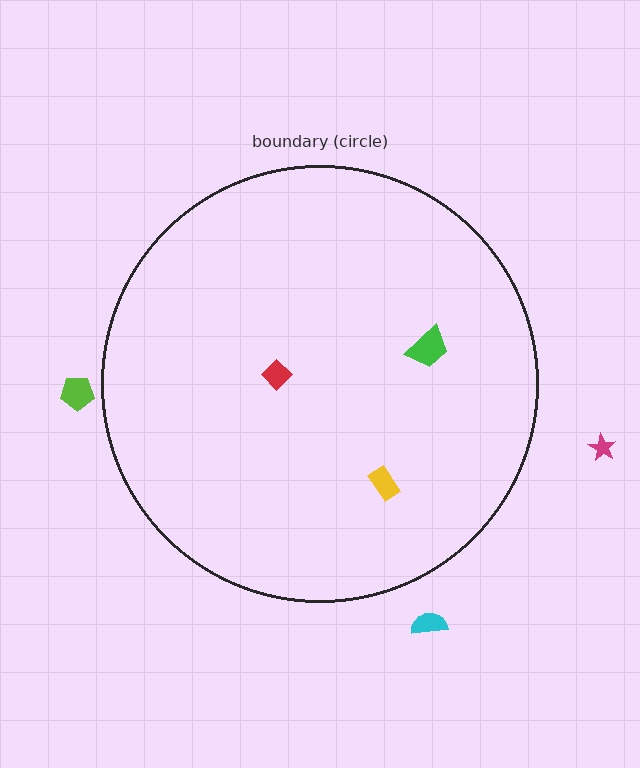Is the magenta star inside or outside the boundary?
Outside.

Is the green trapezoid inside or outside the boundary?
Inside.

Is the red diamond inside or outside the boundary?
Inside.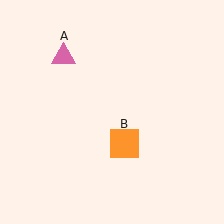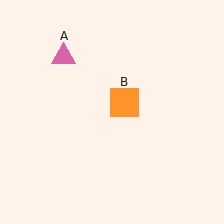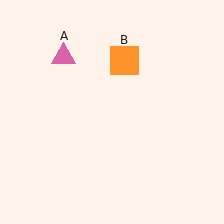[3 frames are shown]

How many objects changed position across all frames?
1 object changed position: orange square (object B).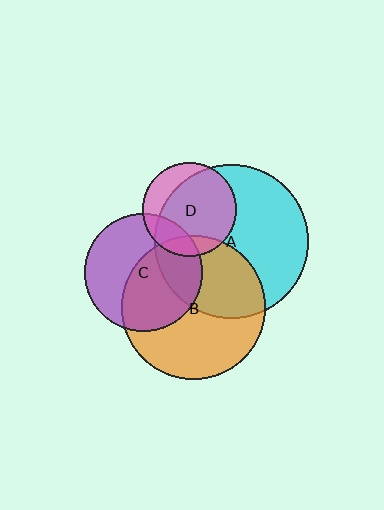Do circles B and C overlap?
Yes.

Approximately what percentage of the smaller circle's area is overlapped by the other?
Approximately 50%.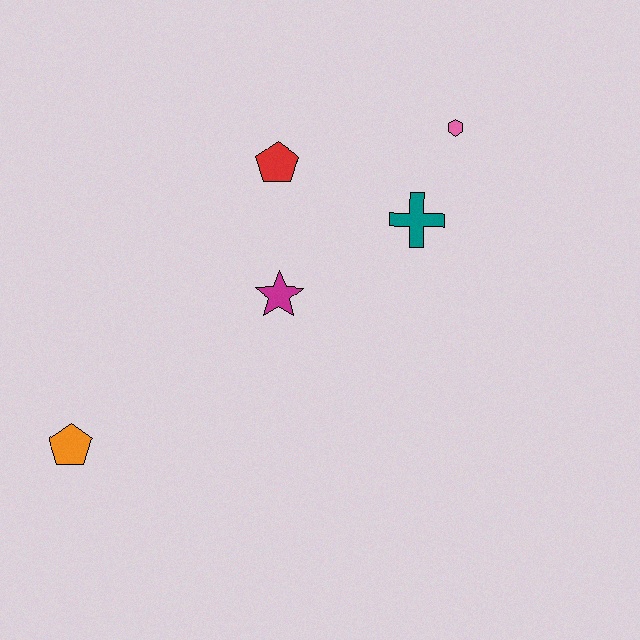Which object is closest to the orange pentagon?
The magenta star is closest to the orange pentagon.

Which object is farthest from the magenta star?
The orange pentagon is farthest from the magenta star.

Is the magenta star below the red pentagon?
Yes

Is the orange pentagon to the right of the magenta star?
No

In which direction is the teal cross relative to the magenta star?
The teal cross is to the right of the magenta star.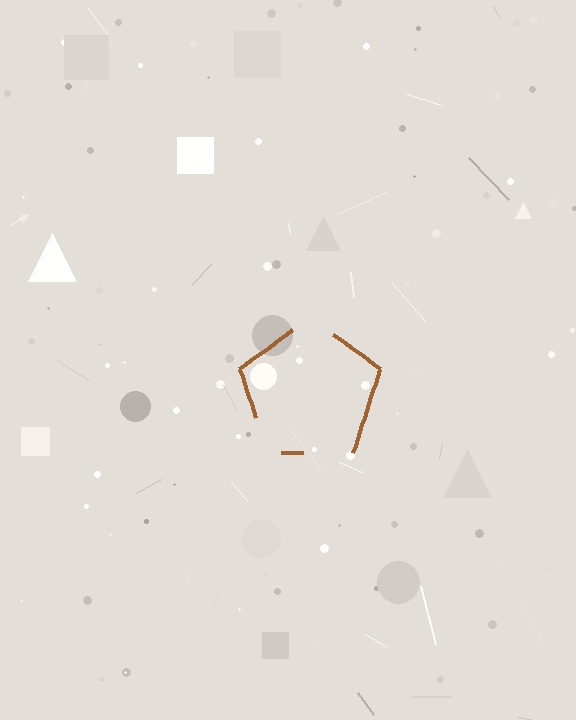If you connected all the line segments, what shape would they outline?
They would outline a pentagon.